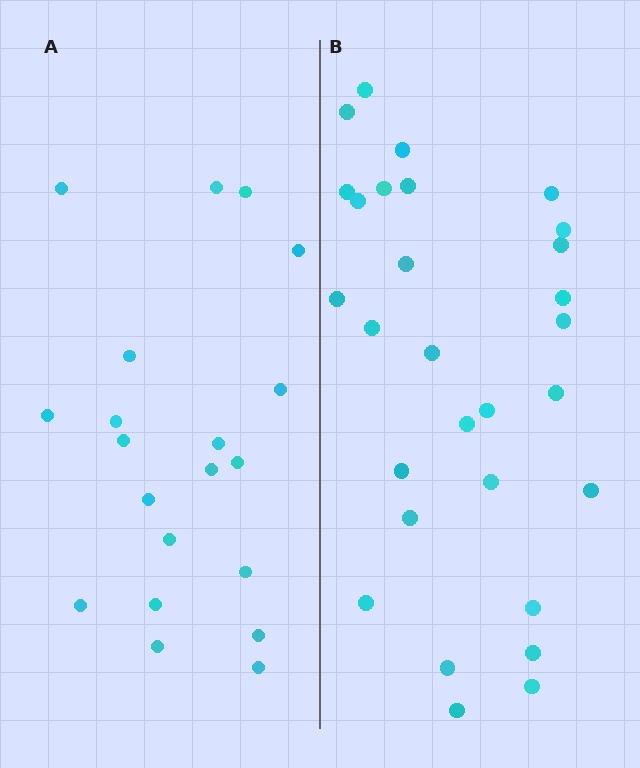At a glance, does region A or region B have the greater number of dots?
Region B (the right region) has more dots.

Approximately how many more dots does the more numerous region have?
Region B has roughly 8 or so more dots than region A.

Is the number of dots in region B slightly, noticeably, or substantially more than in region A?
Region B has substantially more. The ratio is roughly 1.4 to 1.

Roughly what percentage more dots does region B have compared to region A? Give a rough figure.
About 45% more.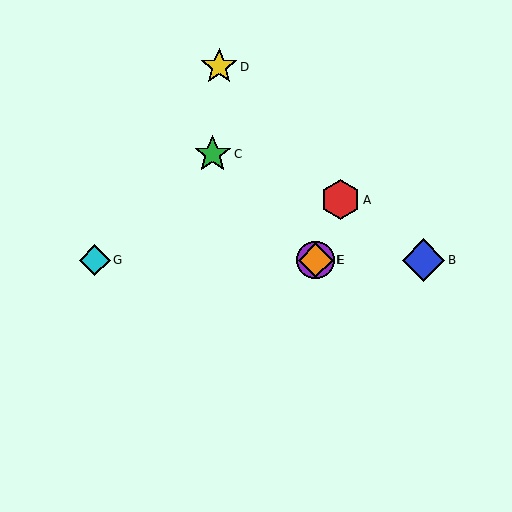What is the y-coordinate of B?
Object B is at y≈260.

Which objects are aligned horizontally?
Objects B, E, F, G are aligned horizontally.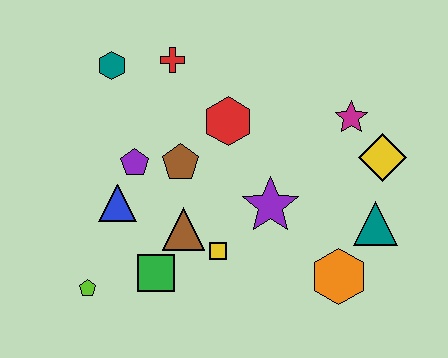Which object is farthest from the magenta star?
The lime pentagon is farthest from the magenta star.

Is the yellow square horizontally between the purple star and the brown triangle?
Yes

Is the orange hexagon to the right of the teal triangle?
No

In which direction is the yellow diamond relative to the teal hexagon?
The yellow diamond is to the right of the teal hexagon.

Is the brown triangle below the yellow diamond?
Yes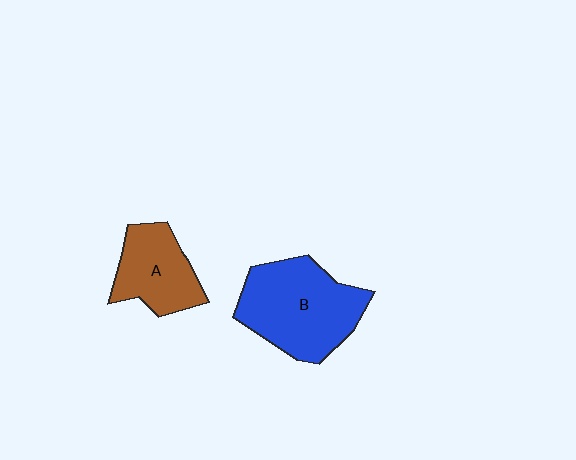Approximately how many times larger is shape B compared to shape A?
Approximately 1.6 times.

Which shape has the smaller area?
Shape A (brown).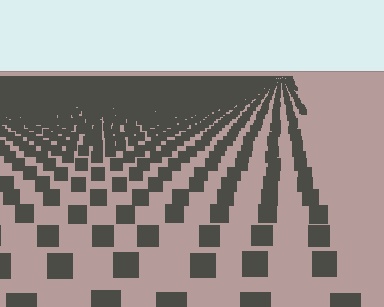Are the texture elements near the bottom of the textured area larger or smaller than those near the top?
Larger. Near the bottom, elements are closer to the viewer and appear at a bigger on-screen size.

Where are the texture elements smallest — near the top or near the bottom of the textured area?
Near the top.